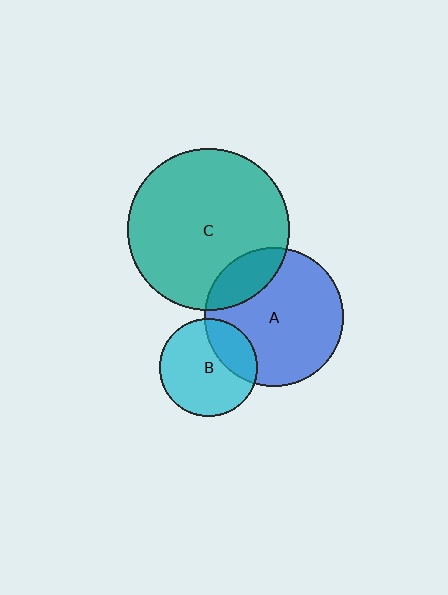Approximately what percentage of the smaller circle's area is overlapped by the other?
Approximately 25%.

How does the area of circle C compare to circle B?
Approximately 2.7 times.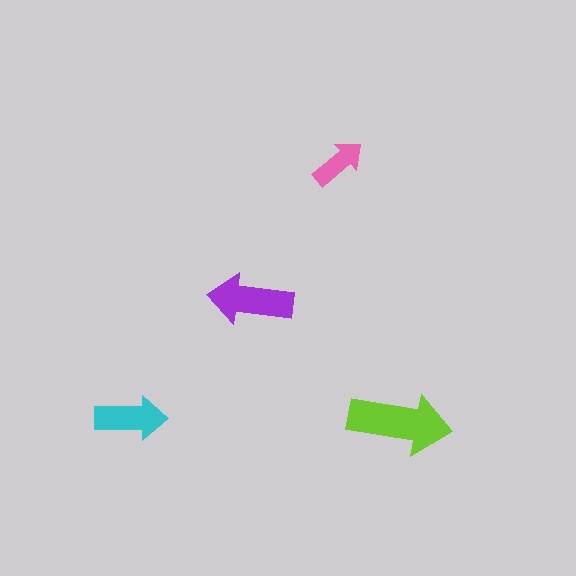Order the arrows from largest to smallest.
the lime one, the purple one, the cyan one, the pink one.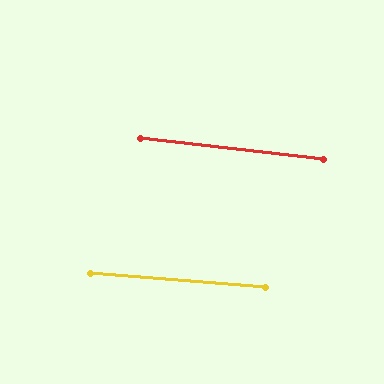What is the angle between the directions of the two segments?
Approximately 2 degrees.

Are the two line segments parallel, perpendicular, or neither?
Parallel — their directions differ by only 1.9°.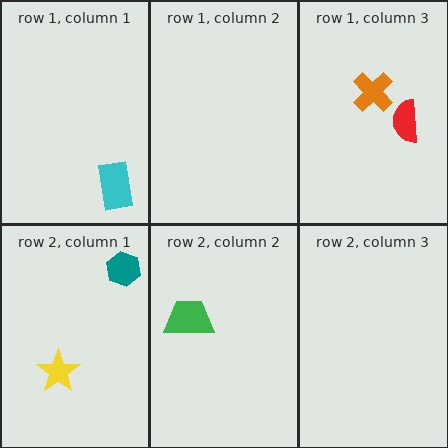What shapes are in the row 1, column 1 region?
The cyan rectangle.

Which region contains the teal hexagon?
The row 2, column 1 region.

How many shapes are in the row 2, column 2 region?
1.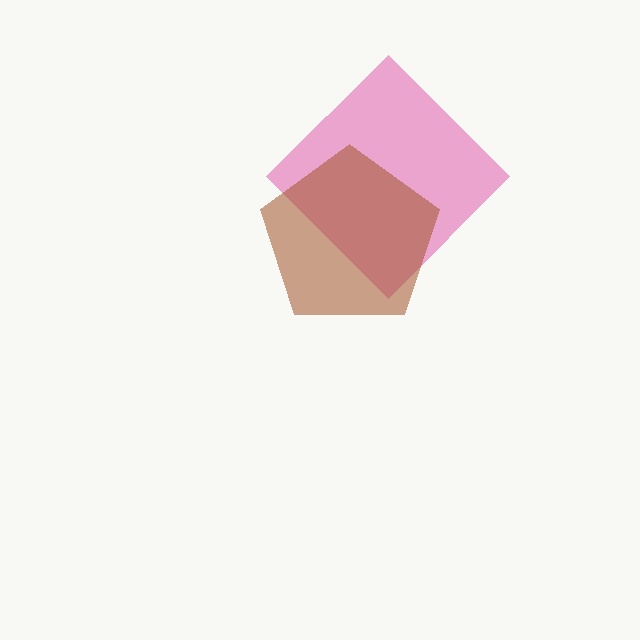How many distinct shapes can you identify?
There are 2 distinct shapes: a pink diamond, a brown pentagon.